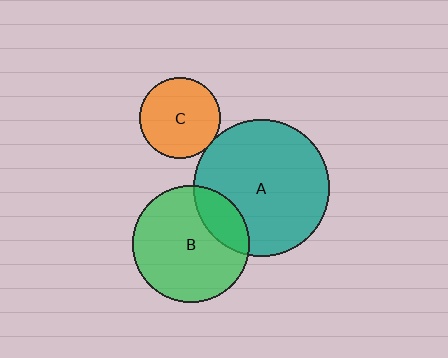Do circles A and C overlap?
Yes.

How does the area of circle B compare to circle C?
Approximately 2.1 times.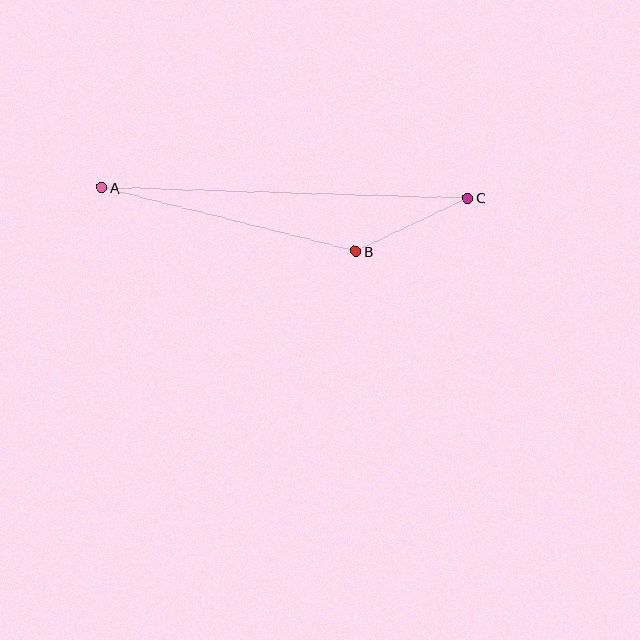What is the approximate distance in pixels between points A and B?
The distance between A and B is approximately 262 pixels.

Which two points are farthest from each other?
Points A and C are farthest from each other.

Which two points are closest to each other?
Points B and C are closest to each other.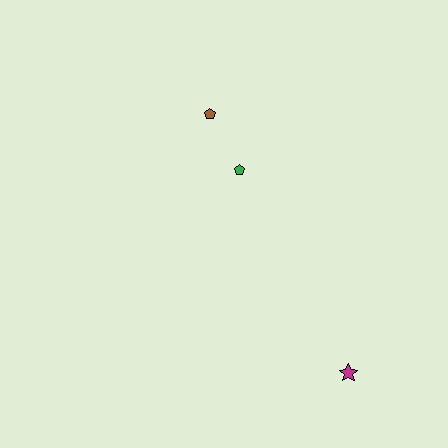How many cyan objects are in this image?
There are no cyan objects.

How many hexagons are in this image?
There are no hexagons.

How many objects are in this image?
There are 3 objects.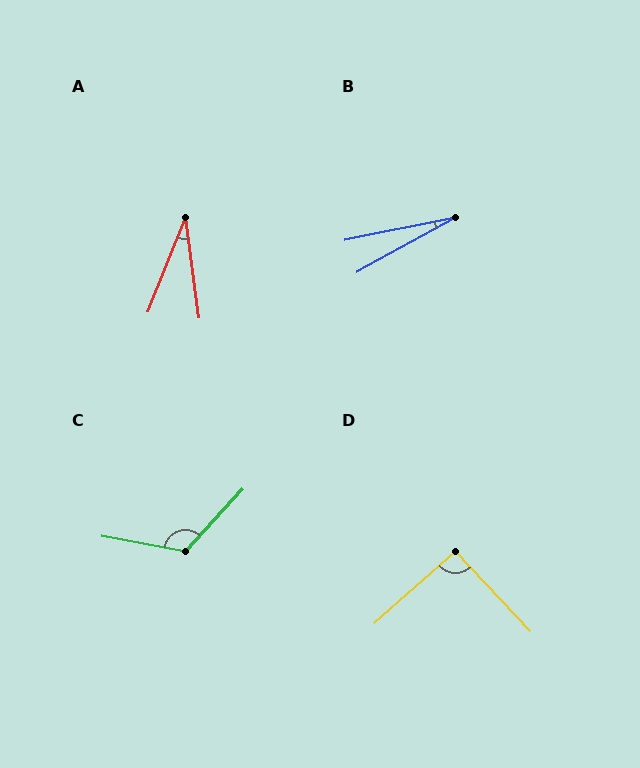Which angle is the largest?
C, at approximately 122 degrees.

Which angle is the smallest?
B, at approximately 17 degrees.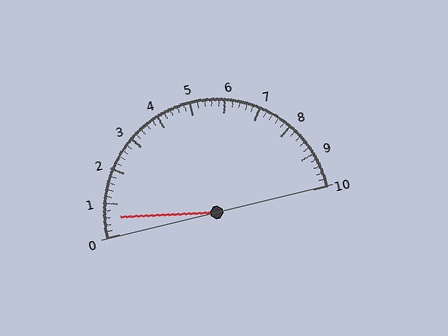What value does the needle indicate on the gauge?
The needle indicates approximately 0.6.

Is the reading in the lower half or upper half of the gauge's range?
The reading is in the lower half of the range (0 to 10).